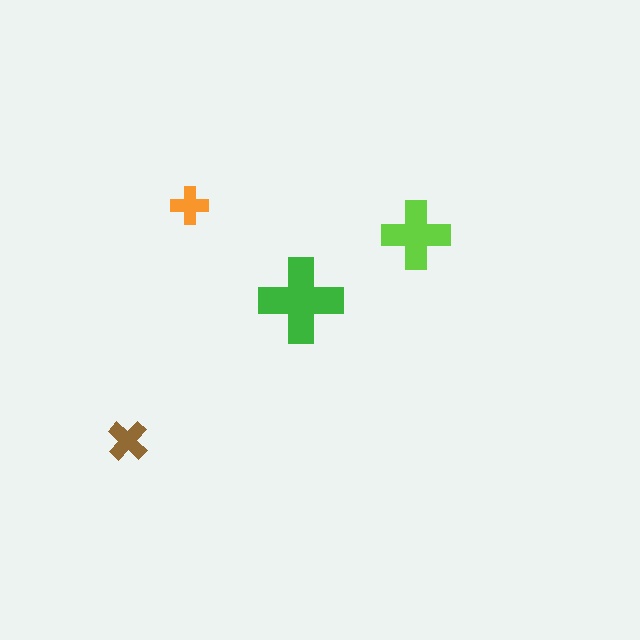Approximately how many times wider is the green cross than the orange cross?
About 2.5 times wider.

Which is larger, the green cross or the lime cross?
The green one.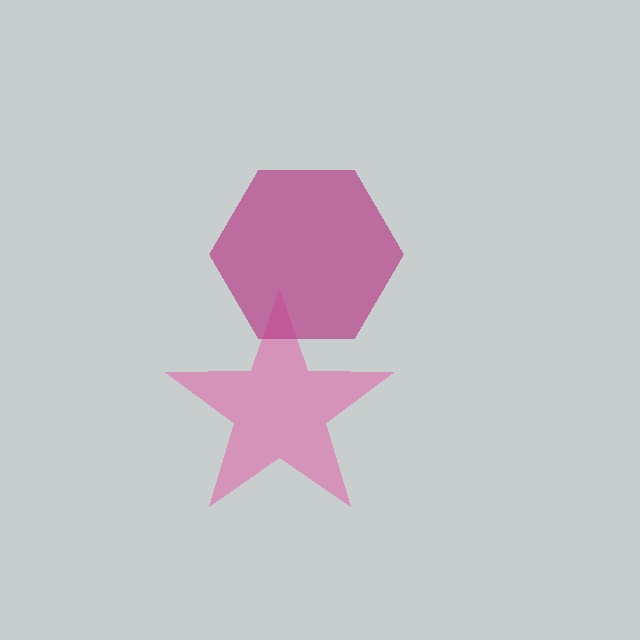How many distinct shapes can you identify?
There are 2 distinct shapes: a pink star, a magenta hexagon.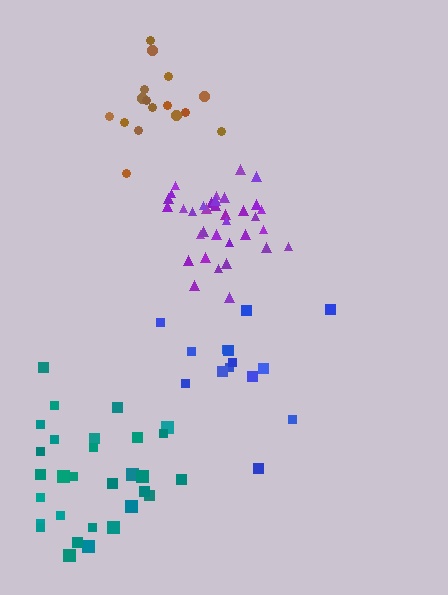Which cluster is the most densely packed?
Purple.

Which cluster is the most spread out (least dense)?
Blue.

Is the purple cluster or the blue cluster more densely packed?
Purple.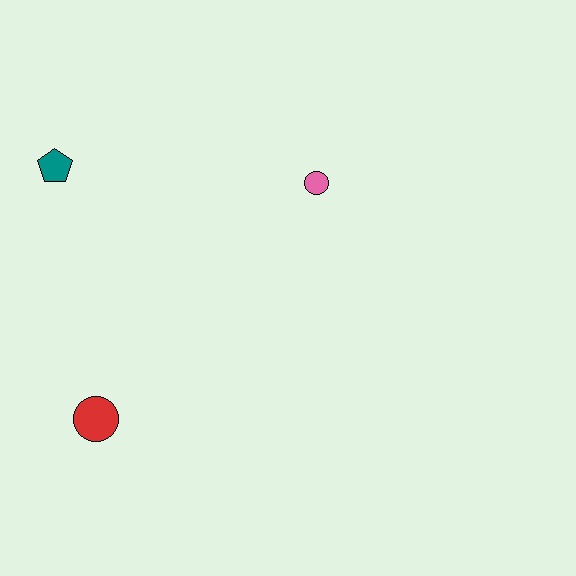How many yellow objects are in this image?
There are no yellow objects.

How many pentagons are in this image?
There is 1 pentagon.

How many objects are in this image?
There are 3 objects.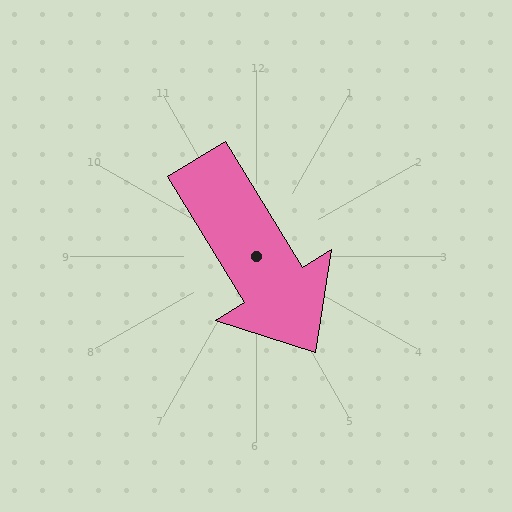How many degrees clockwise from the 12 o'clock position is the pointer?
Approximately 149 degrees.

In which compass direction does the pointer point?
Southeast.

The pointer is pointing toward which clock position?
Roughly 5 o'clock.